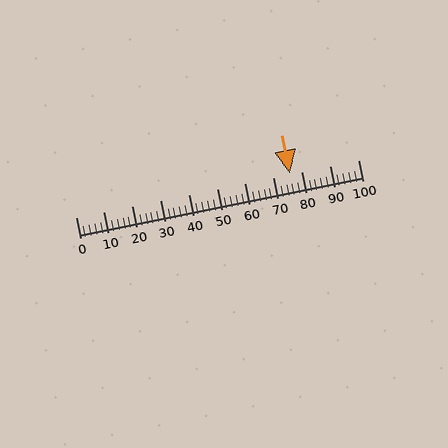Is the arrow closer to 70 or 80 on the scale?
The arrow is closer to 80.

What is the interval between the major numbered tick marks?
The major tick marks are spaced 10 units apart.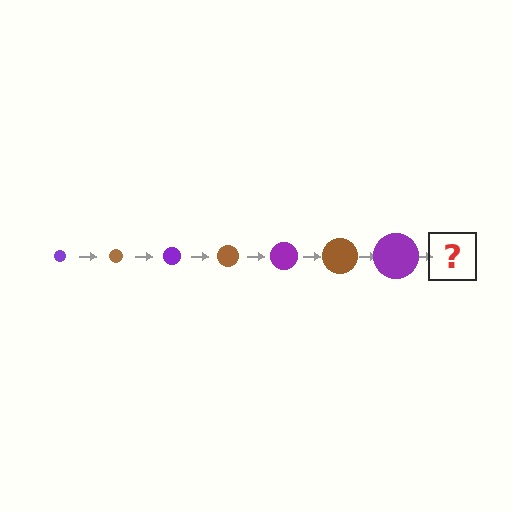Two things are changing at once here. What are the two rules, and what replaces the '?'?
The two rules are that the circle grows larger each step and the color cycles through purple and brown. The '?' should be a brown circle, larger than the previous one.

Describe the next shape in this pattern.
It should be a brown circle, larger than the previous one.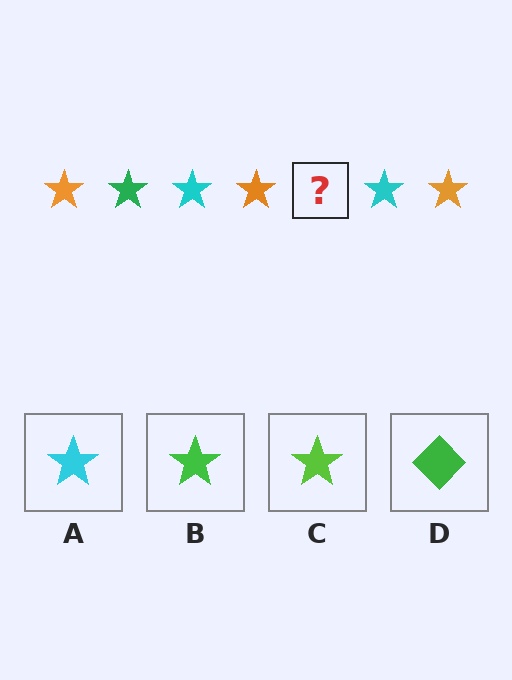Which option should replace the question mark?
Option B.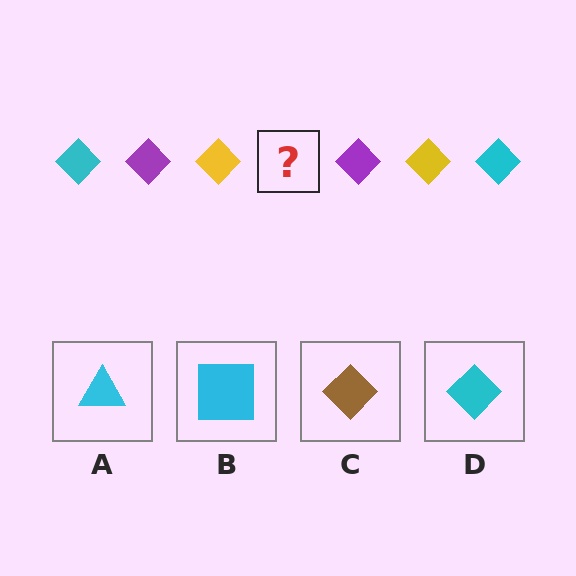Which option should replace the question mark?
Option D.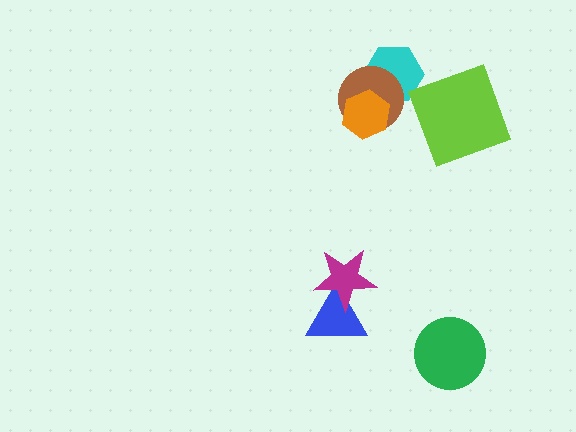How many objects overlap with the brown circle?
2 objects overlap with the brown circle.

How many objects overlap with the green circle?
0 objects overlap with the green circle.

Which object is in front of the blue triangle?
The magenta star is in front of the blue triangle.